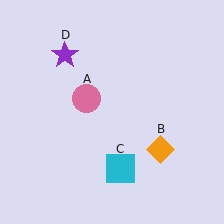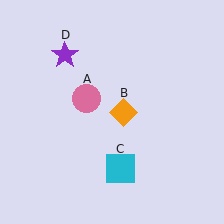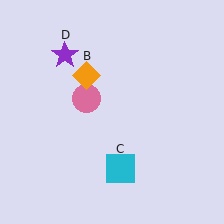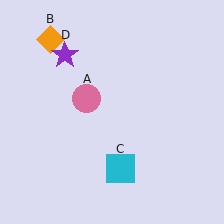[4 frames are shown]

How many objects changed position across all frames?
1 object changed position: orange diamond (object B).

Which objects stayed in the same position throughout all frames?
Pink circle (object A) and cyan square (object C) and purple star (object D) remained stationary.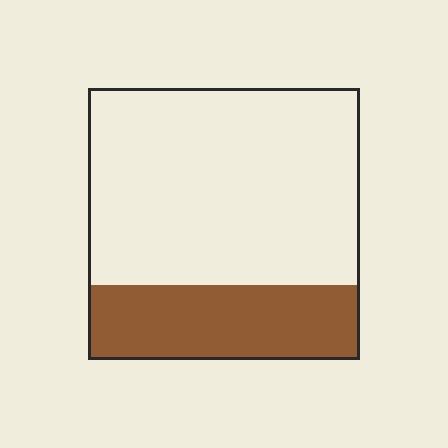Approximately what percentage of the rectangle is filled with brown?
Approximately 30%.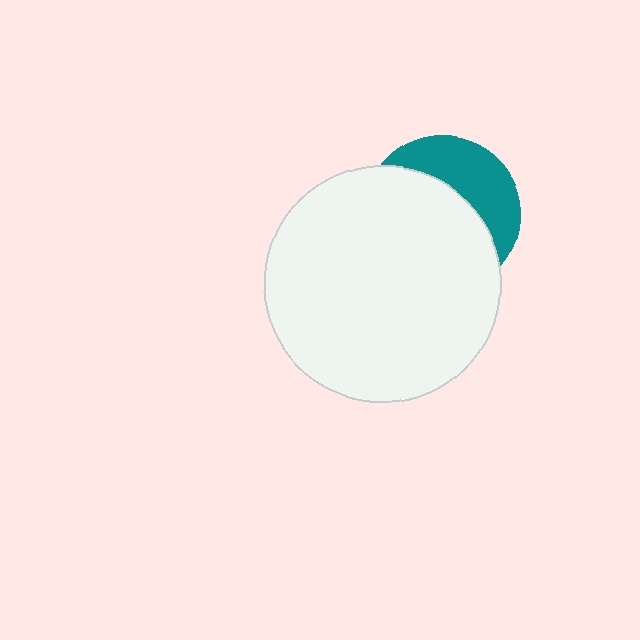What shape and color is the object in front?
The object in front is a white circle.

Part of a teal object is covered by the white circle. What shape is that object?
It is a circle.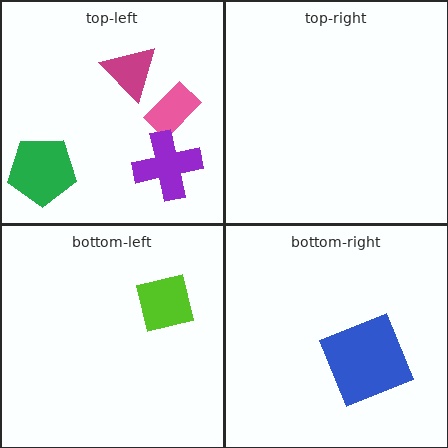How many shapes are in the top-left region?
4.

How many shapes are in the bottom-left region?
1.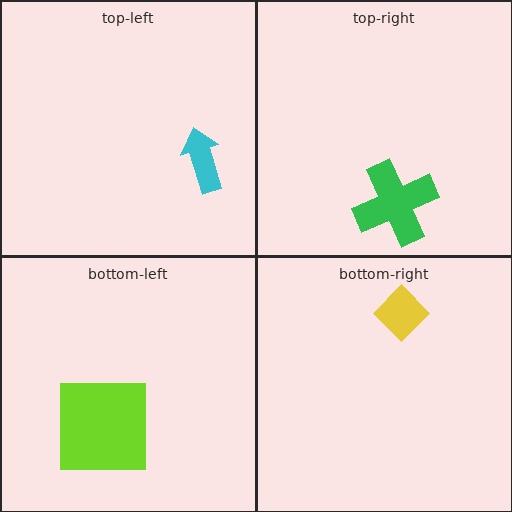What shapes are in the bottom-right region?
The yellow diamond.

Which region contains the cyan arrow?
The top-left region.